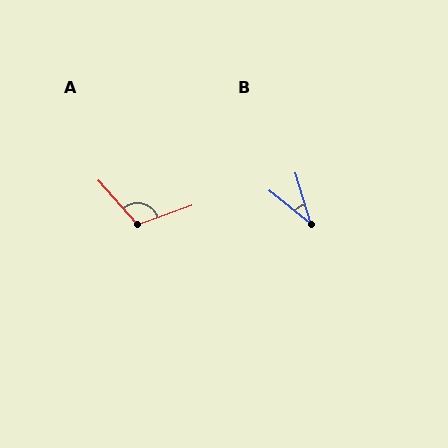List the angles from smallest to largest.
B (34°), A (112°).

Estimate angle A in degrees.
Approximately 112 degrees.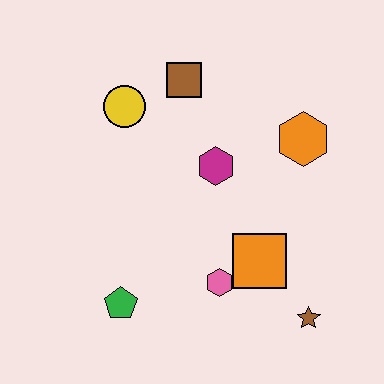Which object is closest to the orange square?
The pink hexagon is closest to the orange square.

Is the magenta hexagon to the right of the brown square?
Yes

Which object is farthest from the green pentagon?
The orange hexagon is farthest from the green pentagon.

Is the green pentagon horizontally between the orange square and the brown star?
No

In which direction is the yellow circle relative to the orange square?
The yellow circle is above the orange square.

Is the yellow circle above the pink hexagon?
Yes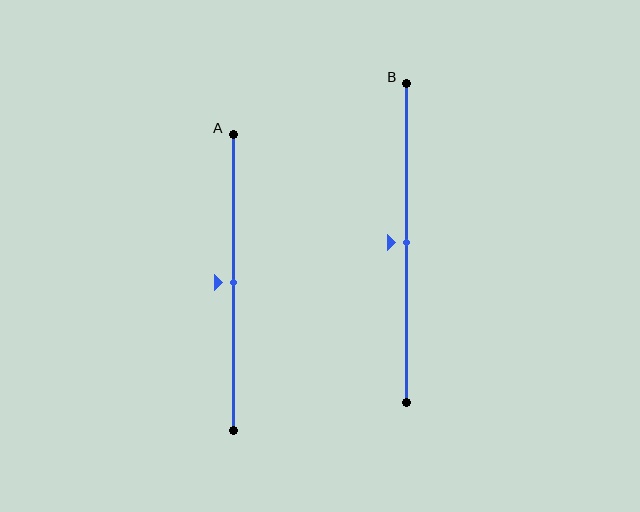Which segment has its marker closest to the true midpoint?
Segment A has its marker closest to the true midpoint.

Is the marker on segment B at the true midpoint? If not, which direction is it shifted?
Yes, the marker on segment B is at the true midpoint.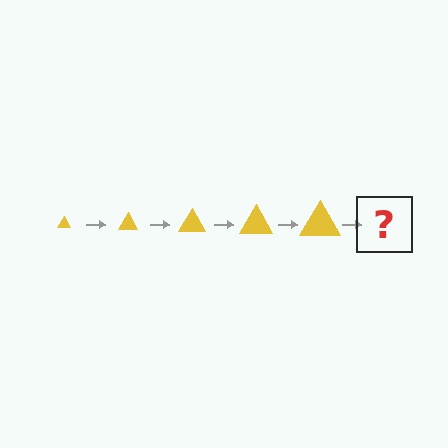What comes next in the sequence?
The next element should be a yellow triangle, larger than the previous one.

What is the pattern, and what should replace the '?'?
The pattern is that the triangle gets progressively larger each step. The '?' should be a yellow triangle, larger than the previous one.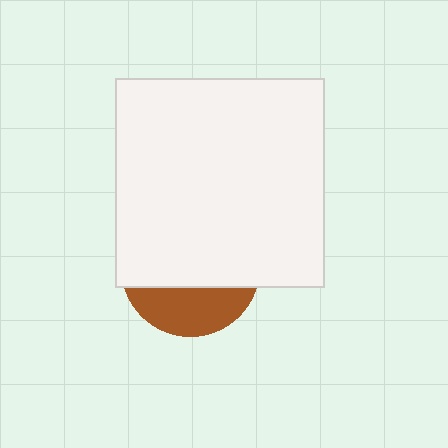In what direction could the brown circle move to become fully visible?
The brown circle could move down. That would shift it out from behind the white square entirely.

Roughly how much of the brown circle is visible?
A small part of it is visible (roughly 32%).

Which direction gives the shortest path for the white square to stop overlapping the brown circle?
Moving up gives the shortest separation.